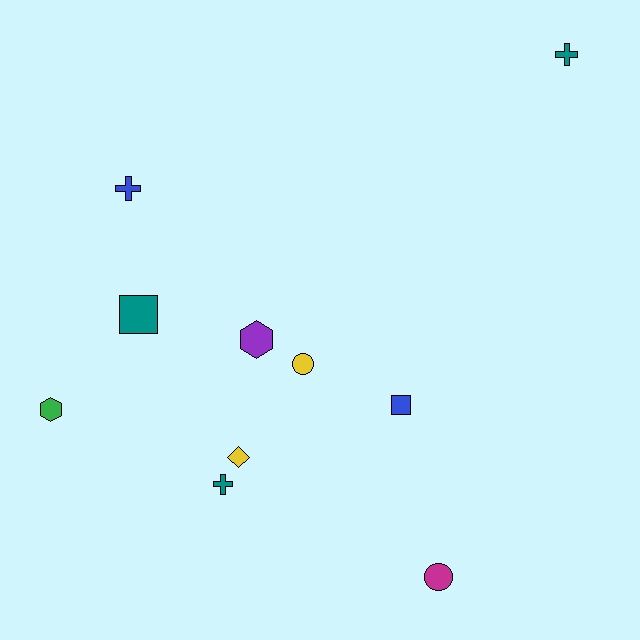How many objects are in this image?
There are 10 objects.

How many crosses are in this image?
There are 3 crosses.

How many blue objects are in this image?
There are 2 blue objects.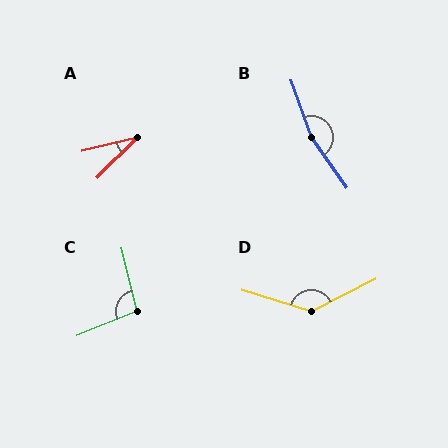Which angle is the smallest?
A, at approximately 31 degrees.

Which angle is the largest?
B, at approximately 165 degrees.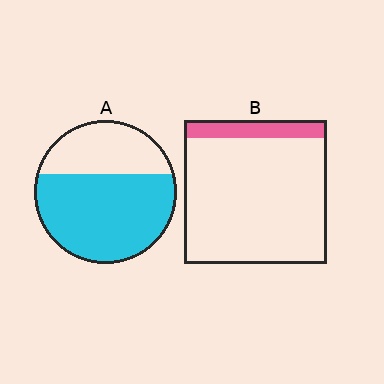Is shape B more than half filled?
No.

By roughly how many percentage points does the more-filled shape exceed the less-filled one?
By roughly 55 percentage points (A over B).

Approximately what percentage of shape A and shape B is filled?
A is approximately 65% and B is approximately 10%.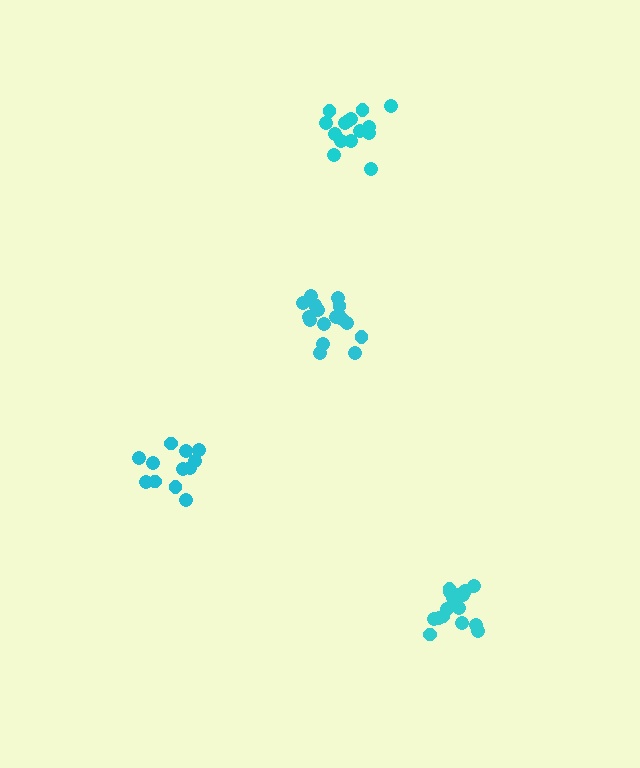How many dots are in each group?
Group 1: 16 dots, Group 2: 17 dots, Group 3: 12 dots, Group 4: 15 dots (60 total).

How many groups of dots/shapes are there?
There are 4 groups.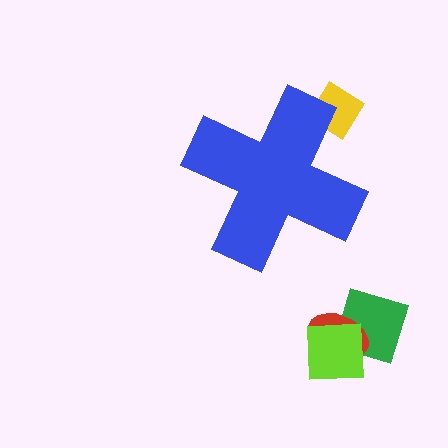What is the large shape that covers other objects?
A blue cross.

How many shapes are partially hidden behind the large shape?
1 shape is partially hidden.